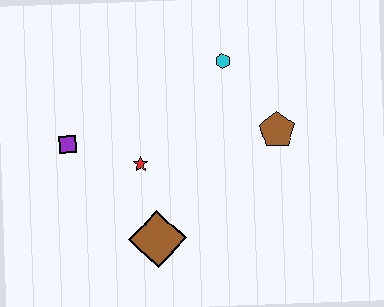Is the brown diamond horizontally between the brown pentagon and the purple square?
Yes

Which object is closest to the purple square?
The red star is closest to the purple square.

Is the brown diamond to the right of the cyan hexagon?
No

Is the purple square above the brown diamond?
Yes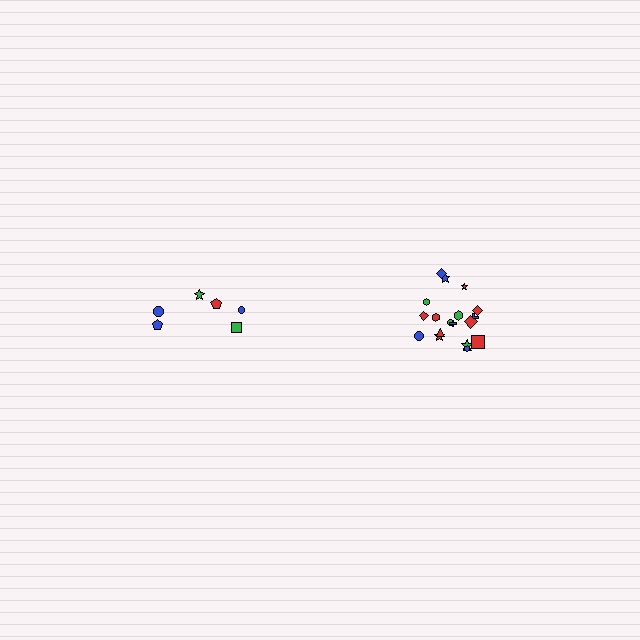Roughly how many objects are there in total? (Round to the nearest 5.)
Roughly 25 objects in total.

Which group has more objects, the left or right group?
The right group.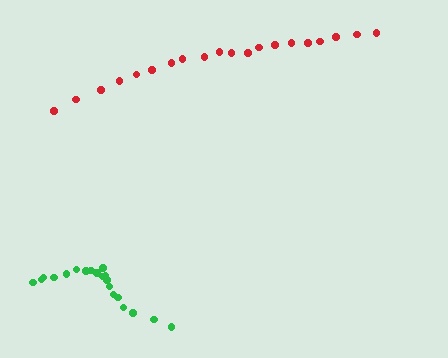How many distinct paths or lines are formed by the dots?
There are 2 distinct paths.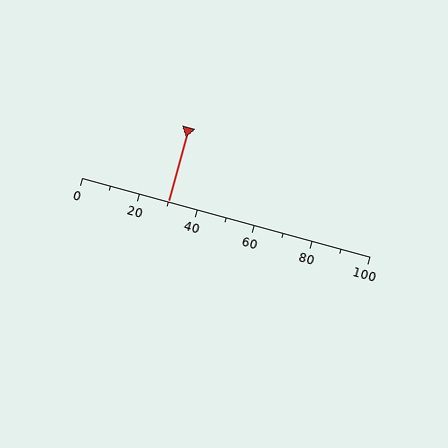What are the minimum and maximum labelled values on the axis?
The axis runs from 0 to 100.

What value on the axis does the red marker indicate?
The marker indicates approximately 30.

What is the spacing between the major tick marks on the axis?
The major ticks are spaced 20 apart.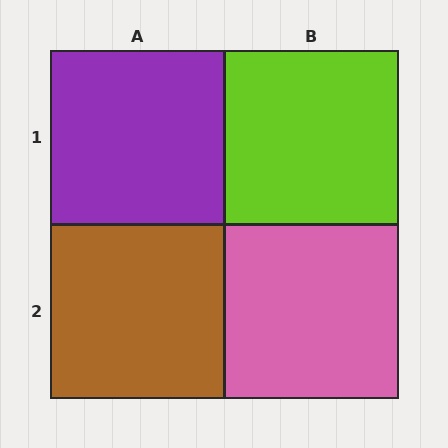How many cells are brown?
1 cell is brown.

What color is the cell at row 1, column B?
Lime.